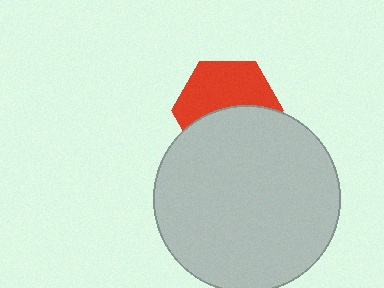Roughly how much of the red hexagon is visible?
About half of it is visible (roughly 52%).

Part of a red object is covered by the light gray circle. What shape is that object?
It is a hexagon.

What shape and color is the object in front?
The object in front is a light gray circle.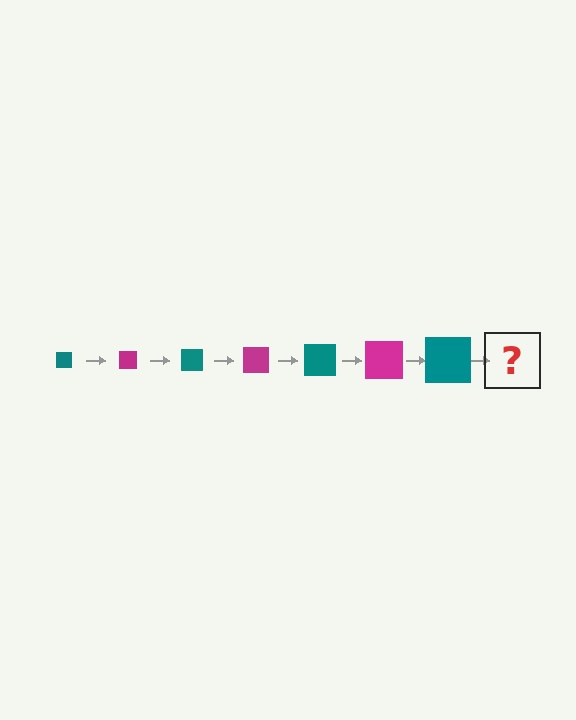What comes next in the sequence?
The next element should be a magenta square, larger than the previous one.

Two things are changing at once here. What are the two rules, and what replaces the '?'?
The two rules are that the square grows larger each step and the color cycles through teal and magenta. The '?' should be a magenta square, larger than the previous one.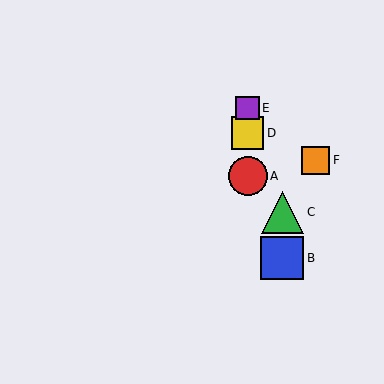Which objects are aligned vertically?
Objects A, D, E are aligned vertically.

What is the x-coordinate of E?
Object E is at x≈248.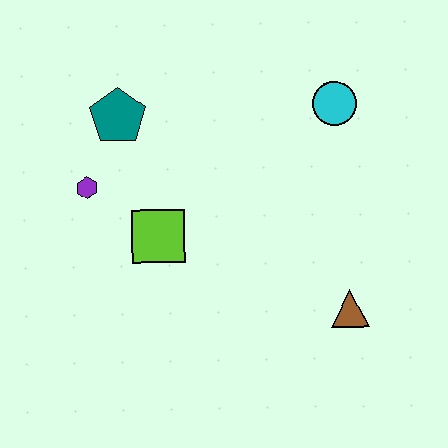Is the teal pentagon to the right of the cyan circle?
No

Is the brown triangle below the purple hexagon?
Yes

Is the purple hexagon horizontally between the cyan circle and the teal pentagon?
No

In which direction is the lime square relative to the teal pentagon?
The lime square is below the teal pentagon.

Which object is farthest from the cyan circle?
The purple hexagon is farthest from the cyan circle.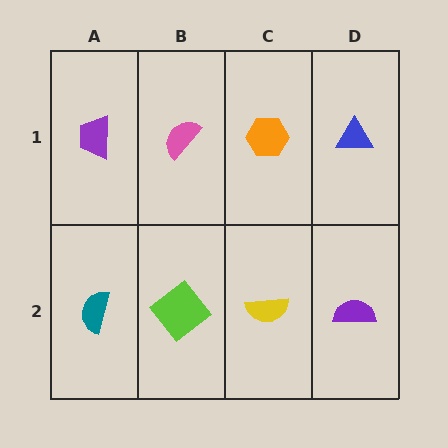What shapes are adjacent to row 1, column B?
A lime diamond (row 2, column B), a purple trapezoid (row 1, column A), an orange hexagon (row 1, column C).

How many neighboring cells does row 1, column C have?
3.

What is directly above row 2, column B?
A pink semicircle.